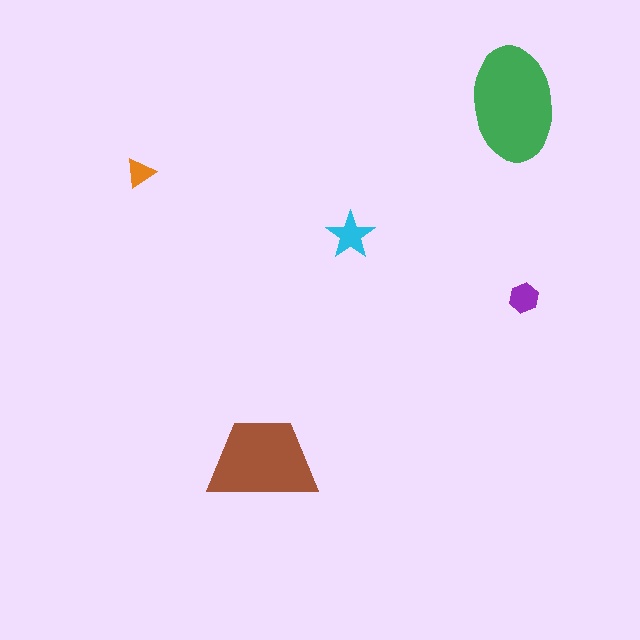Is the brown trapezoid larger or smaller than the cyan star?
Larger.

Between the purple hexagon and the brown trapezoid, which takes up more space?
The brown trapezoid.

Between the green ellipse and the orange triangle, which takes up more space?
The green ellipse.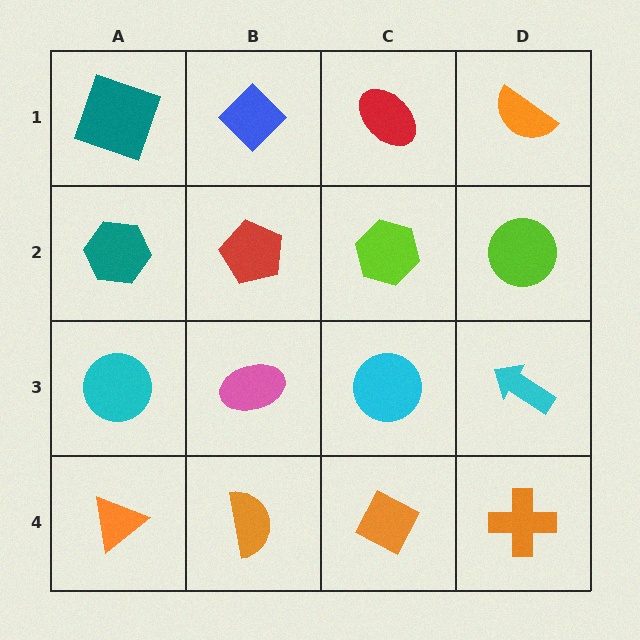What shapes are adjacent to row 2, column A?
A teal square (row 1, column A), a cyan circle (row 3, column A), a red pentagon (row 2, column B).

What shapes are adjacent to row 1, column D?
A lime circle (row 2, column D), a red ellipse (row 1, column C).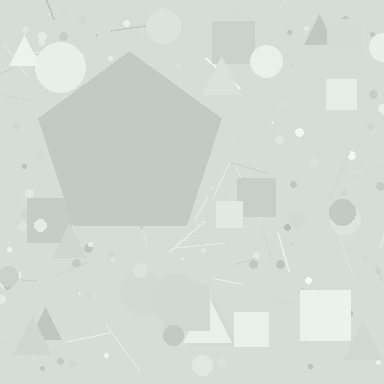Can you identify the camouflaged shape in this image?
The camouflaged shape is a pentagon.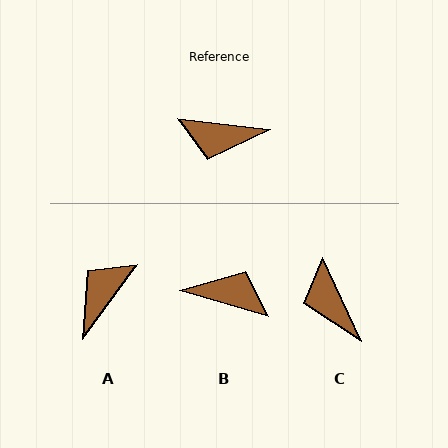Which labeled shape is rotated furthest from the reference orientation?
B, about 171 degrees away.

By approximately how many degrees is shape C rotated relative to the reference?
Approximately 59 degrees clockwise.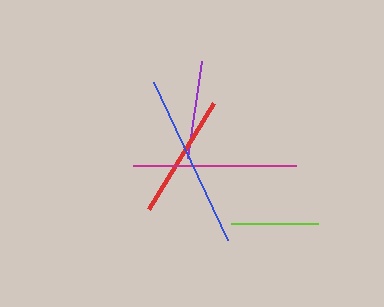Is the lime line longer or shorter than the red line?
The red line is longer than the lime line.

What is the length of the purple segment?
The purple segment is approximately 98 pixels long.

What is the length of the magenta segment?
The magenta segment is approximately 163 pixels long.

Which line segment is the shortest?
The lime line is the shortest at approximately 87 pixels.